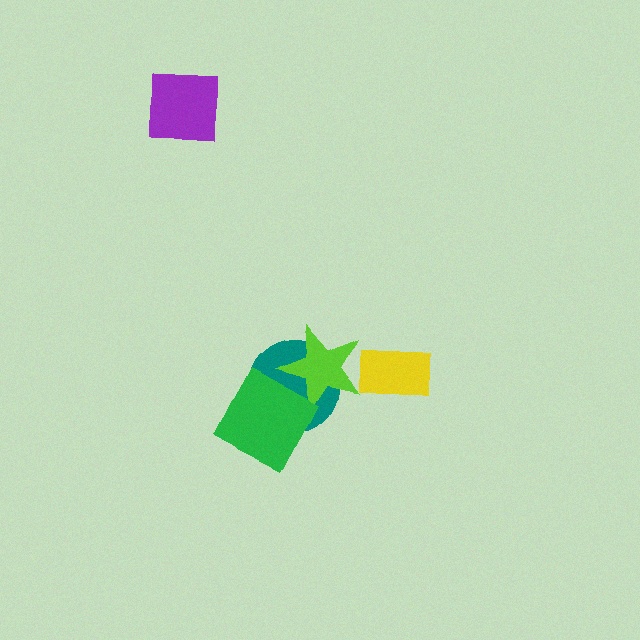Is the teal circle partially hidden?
Yes, it is partially covered by another shape.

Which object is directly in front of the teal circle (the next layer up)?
The lime star is directly in front of the teal circle.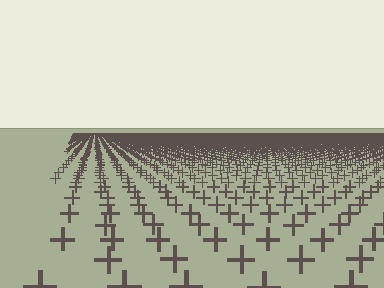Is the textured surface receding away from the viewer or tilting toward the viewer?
The surface is receding away from the viewer. Texture elements get smaller and denser toward the top.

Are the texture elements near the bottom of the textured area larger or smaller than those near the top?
Larger. Near the bottom, elements are closer to the viewer and appear at a bigger on-screen size.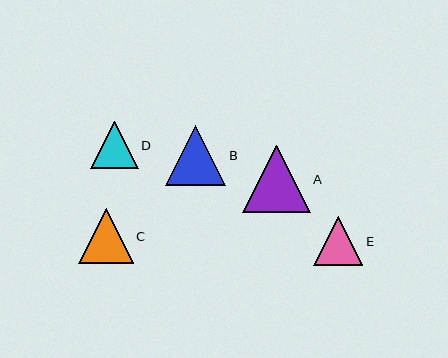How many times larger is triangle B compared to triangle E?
Triangle B is approximately 1.2 times the size of triangle E.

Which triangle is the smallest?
Triangle D is the smallest with a size of approximately 48 pixels.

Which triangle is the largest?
Triangle A is the largest with a size of approximately 68 pixels.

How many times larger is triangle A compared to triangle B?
Triangle A is approximately 1.1 times the size of triangle B.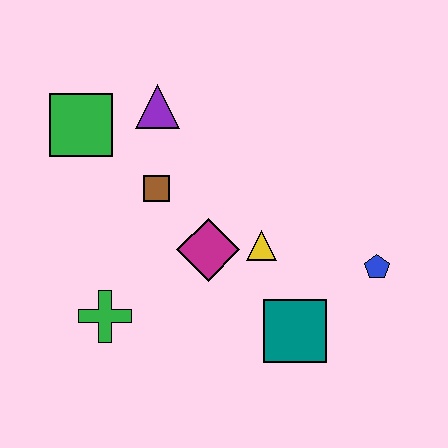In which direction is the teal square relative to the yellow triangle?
The teal square is below the yellow triangle.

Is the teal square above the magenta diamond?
No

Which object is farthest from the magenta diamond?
The green square is farthest from the magenta diamond.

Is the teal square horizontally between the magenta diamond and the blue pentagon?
Yes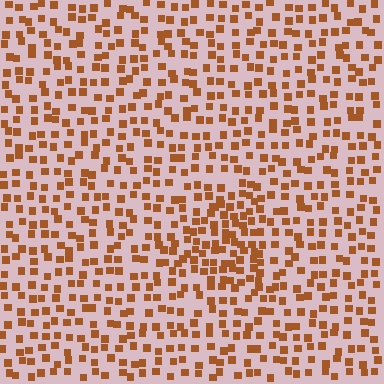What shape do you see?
I see a triangle.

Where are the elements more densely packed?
The elements are more densely packed inside the triangle boundary.